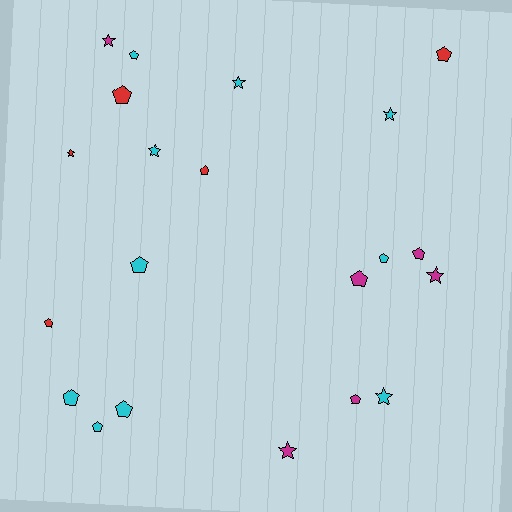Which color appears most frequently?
Cyan, with 10 objects.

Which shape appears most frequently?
Pentagon, with 13 objects.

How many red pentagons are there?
There are 4 red pentagons.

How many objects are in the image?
There are 21 objects.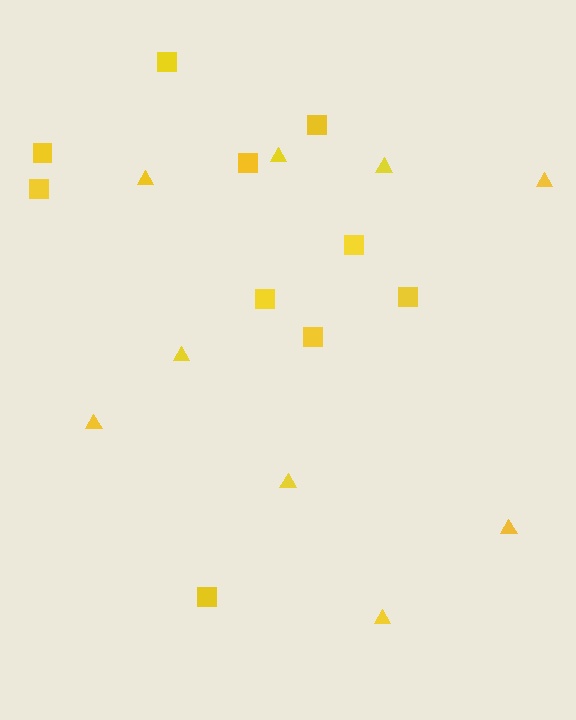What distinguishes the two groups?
There are 2 groups: one group of squares (10) and one group of triangles (9).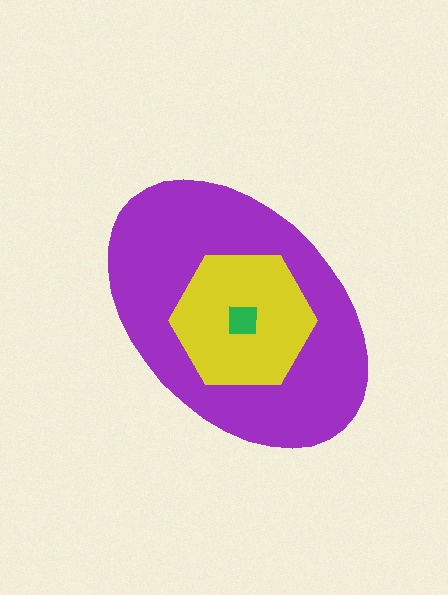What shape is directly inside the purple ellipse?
The yellow hexagon.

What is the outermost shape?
The purple ellipse.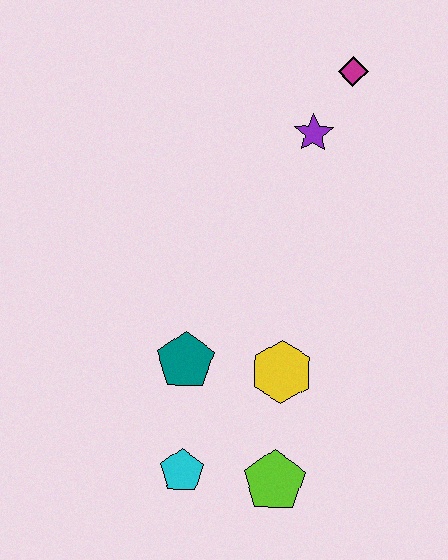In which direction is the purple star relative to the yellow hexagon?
The purple star is above the yellow hexagon.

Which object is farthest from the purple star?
The cyan pentagon is farthest from the purple star.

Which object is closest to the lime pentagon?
The cyan pentagon is closest to the lime pentagon.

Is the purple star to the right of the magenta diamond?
No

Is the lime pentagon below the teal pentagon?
Yes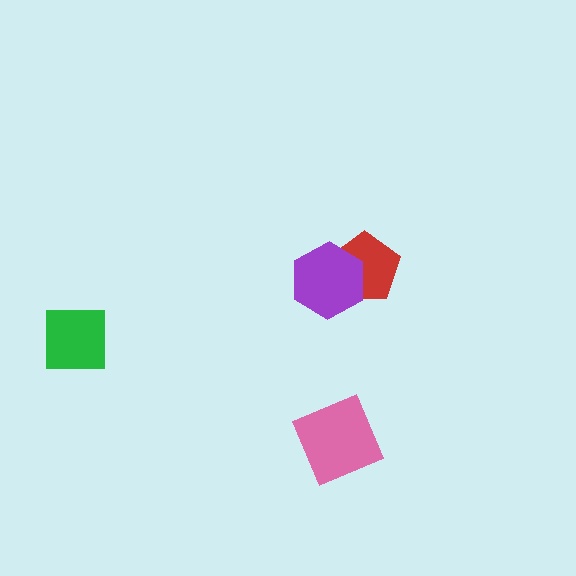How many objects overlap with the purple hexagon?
1 object overlaps with the purple hexagon.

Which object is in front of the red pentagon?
The purple hexagon is in front of the red pentagon.